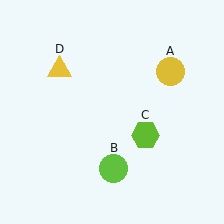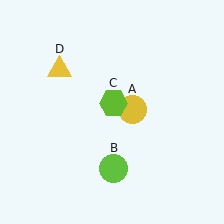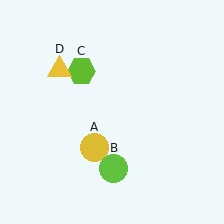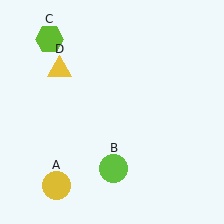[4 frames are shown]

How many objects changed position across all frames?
2 objects changed position: yellow circle (object A), lime hexagon (object C).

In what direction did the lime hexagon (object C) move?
The lime hexagon (object C) moved up and to the left.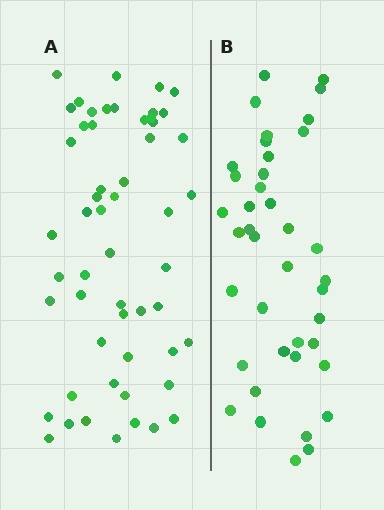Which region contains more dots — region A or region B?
Region A (the left region) has more dots.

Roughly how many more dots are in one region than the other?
Region A has approximately 15 more dots than region B.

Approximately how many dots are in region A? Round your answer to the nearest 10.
About 50 dots. (The exact count is 54, which rounds to 50.)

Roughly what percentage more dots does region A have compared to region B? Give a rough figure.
About 35% more.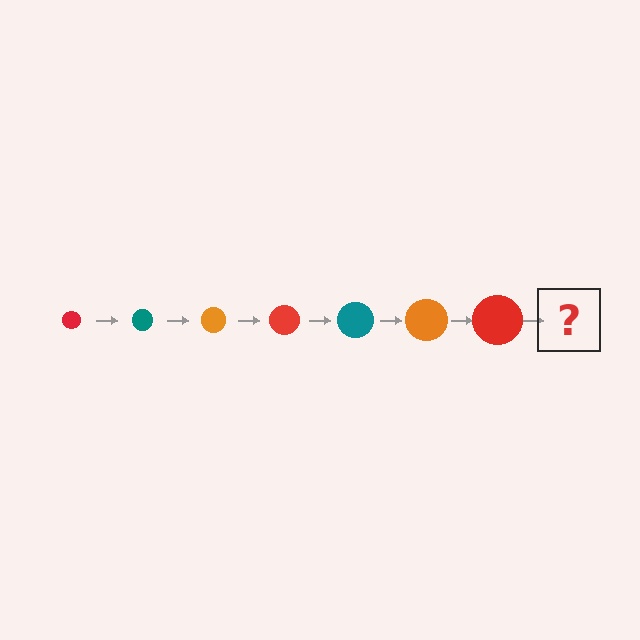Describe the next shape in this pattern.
It should be a teal circle, larger than the previous one.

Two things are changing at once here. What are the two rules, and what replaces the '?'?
The two rules are that the circle grows larger each step and the color cycles through red, teal, and orange. The '?' should be a teal circle, larger than the previous one.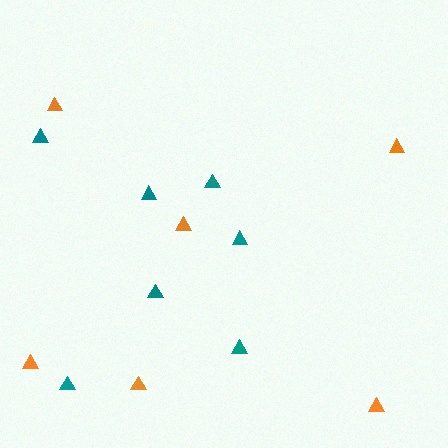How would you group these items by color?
There are 2 groups: one group of teal triangles (7) and one group of orange triangles (6).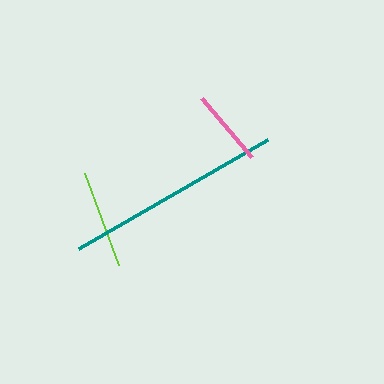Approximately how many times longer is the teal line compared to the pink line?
The teal line is approximately 2.8 times the length of the pink line.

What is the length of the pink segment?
The pink segment is approximately 77 pixels long.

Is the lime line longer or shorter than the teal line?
The teal line is longer than the lime line.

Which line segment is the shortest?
The pink line is the shortest at approximately 77 pixels.